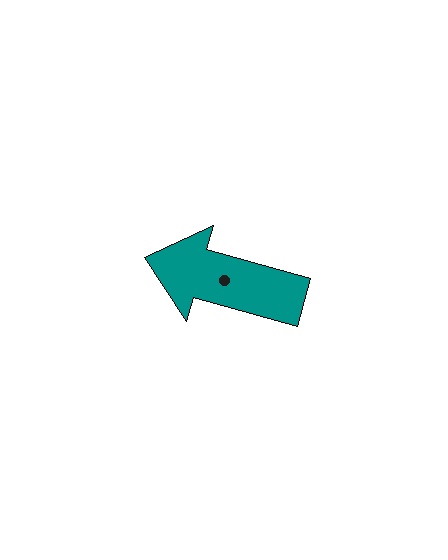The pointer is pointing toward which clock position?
Roughly 10 o'clock.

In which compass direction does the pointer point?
West.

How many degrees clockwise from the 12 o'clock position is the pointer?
Approximately 286 degrees.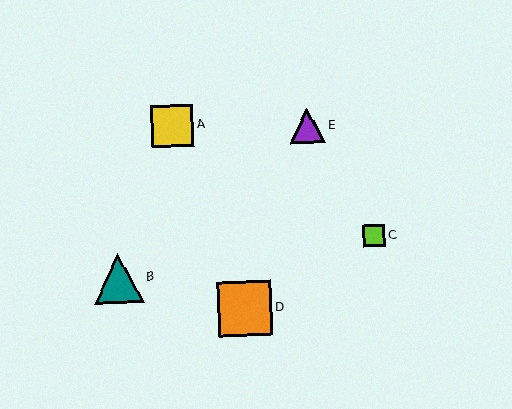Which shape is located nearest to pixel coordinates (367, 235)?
The lime square (labeled C) at (374, 236) is nearest to that location.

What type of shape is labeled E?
Shape E is a purple triangle.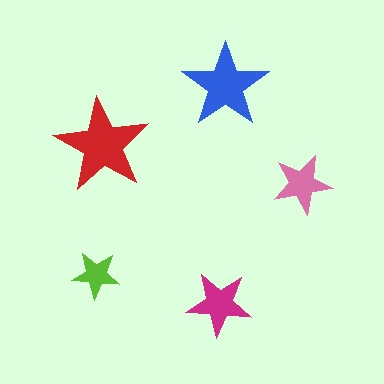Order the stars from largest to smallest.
the red one, the blue one, the magenta one, the pink one, the lime one.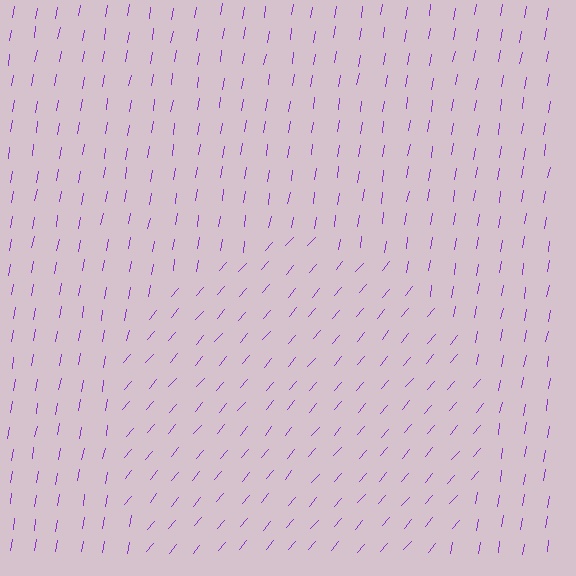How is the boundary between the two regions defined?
The boundary is defined purely by a change in line orientation (approximately 30 degrees difference). All lines are the same color and thickness.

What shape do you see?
I see a circle.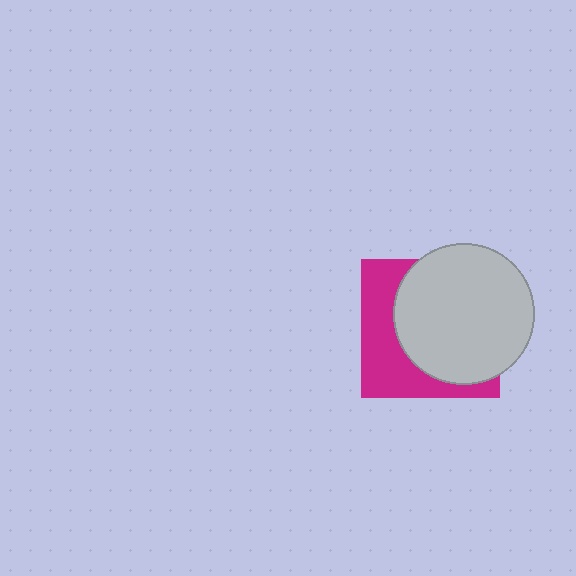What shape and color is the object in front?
The object in front is a light gray circle.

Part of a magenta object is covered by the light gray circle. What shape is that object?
It is a square.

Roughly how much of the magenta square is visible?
A small part of it is visible (roughly 38%).